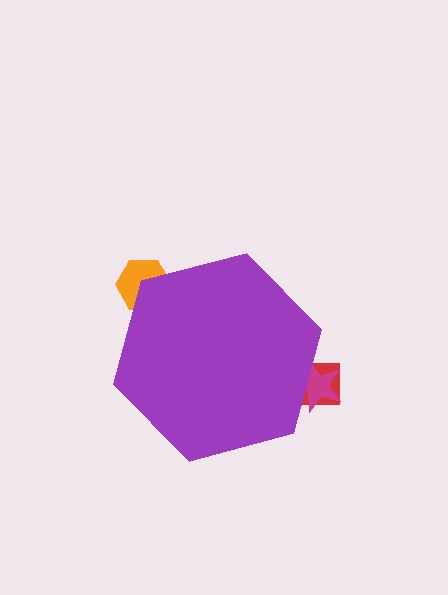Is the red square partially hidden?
Yes, the red square is partially hidden behind the purple hexagon.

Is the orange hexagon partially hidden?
Yes, the orange hexagon is partially hidden behind the purple hexagon.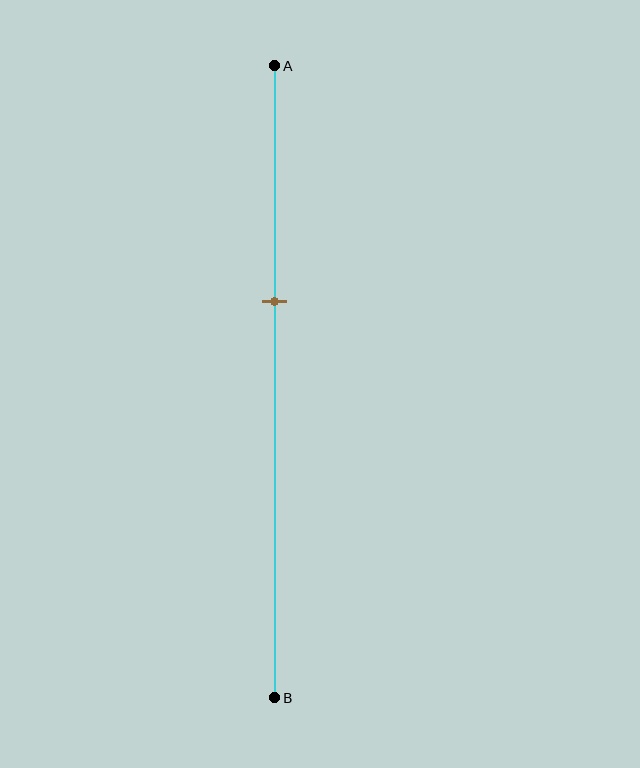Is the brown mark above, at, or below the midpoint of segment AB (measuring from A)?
The brown mark is above the midpoint of segment AB.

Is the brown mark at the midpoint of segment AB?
No, the mark is at about 35% from A, not at the 50% midpoint.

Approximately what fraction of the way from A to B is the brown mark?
The brown mark is approximately 35% of the way from A to B.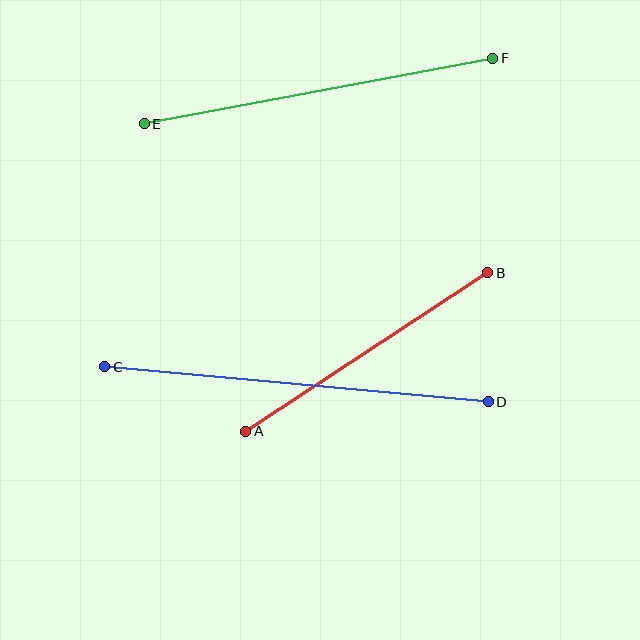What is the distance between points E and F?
The distance is approximately 354 pixels.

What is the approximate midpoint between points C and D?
The midpoint is at approximately (297, 384) pixels.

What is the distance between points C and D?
The distance is approximately 385 pixels.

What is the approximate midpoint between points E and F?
The midpoint is at approximately (319, 91) pixels.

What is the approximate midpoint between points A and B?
The midpoint is at approximately (367, 352) pixels.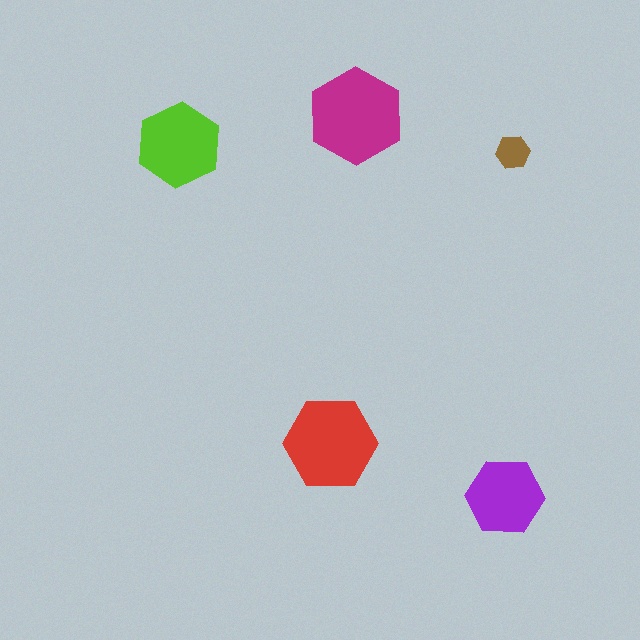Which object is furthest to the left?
The lime hexagon is leftmost.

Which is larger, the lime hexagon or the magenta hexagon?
The magenta one.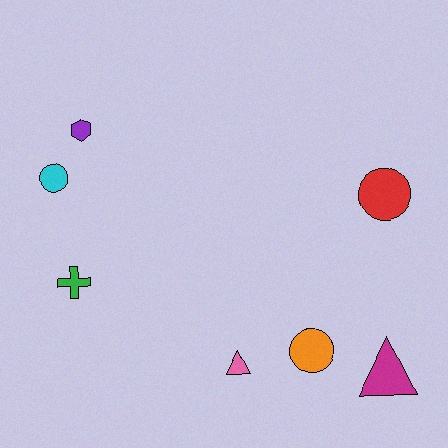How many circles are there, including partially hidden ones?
There are 3 circles.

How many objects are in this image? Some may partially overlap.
There are 7 objects.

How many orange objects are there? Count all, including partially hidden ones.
There is 1 orange object.